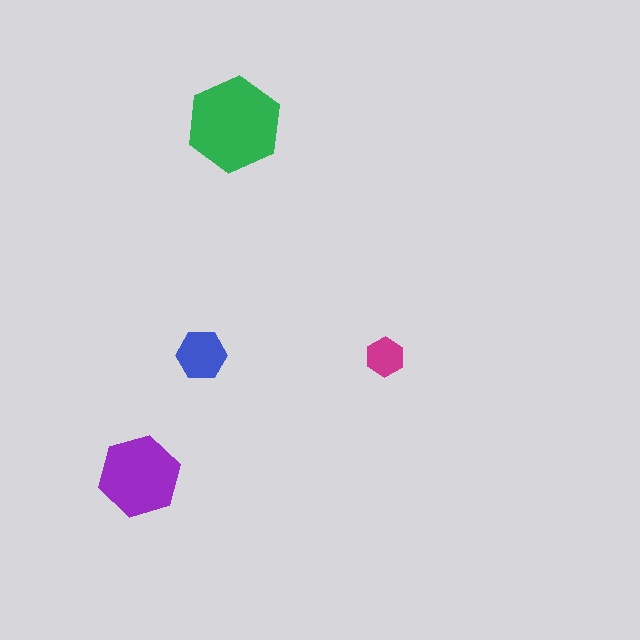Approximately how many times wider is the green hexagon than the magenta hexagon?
About 2.5 times wider.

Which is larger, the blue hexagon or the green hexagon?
The green one.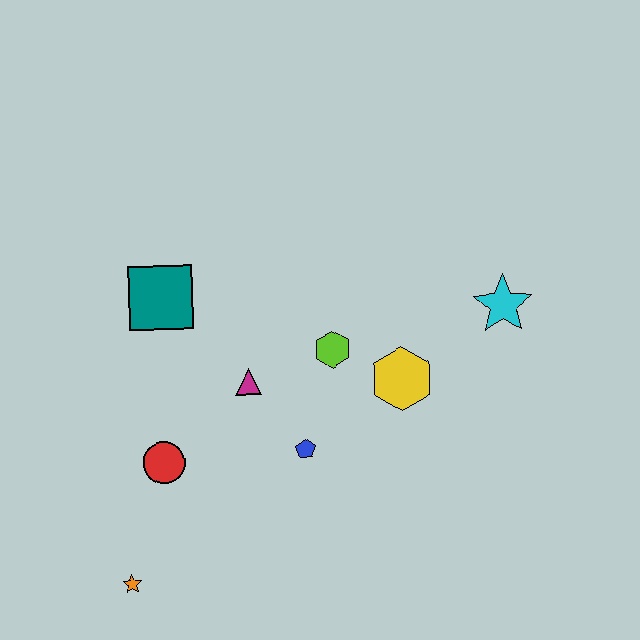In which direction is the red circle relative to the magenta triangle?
The red circle is to the left of the magenta triangle.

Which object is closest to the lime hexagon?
The yellow hexagon is closest to the lime hexagon.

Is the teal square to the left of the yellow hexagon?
Yes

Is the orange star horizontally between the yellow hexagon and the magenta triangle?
No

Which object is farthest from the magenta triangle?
The cyan star is farthest from the magenta triangle.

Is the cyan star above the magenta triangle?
Yes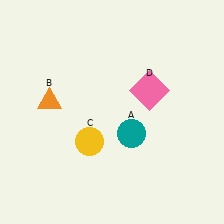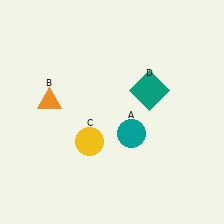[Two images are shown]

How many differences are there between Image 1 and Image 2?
There is 1 difference between the two images.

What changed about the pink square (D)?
In Image 1, D is pink. In Image 2, it changed to teal.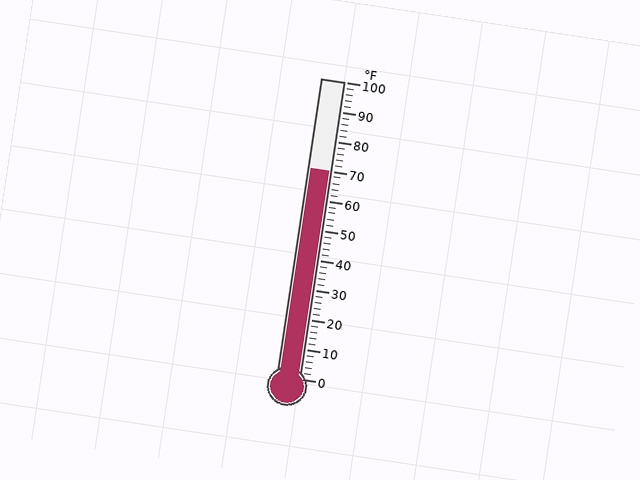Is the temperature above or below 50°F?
The temperature is above 50°F.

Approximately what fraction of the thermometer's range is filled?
The thermometer is filled to approximately 70% of its range.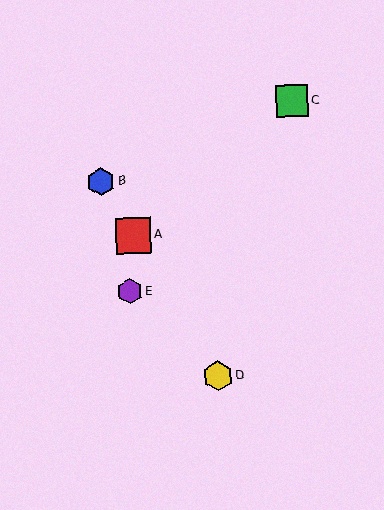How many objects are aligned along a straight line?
3 objects (A, B, D) are aligned along a straight line.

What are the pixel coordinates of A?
Object A is at (133, 236).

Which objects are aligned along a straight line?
Objects A, B, D are aligned along a straight line.